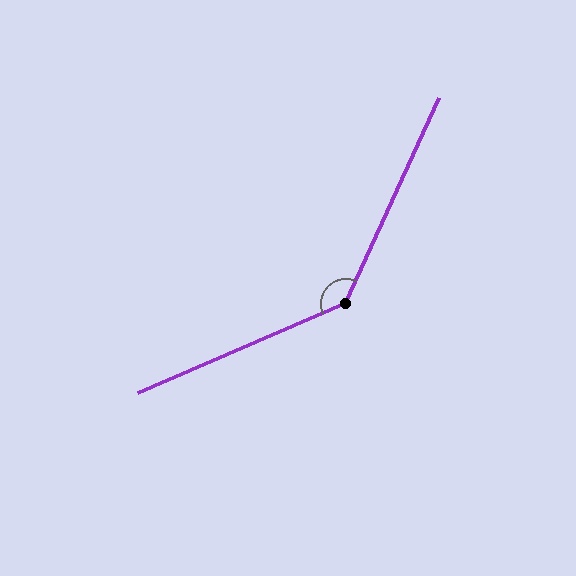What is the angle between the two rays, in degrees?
Approximately 138 degrees.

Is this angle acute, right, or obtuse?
It is obtuse.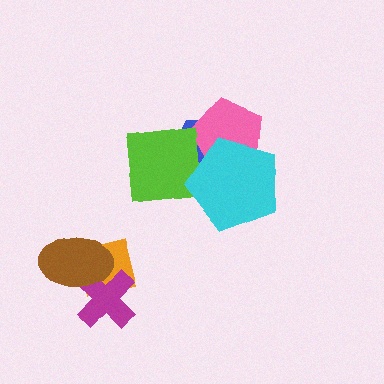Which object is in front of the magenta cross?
The brown ellipse is in front of the magenta cross.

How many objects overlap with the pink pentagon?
2 objects overlap with the pink pentagon.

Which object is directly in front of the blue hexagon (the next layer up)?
The pink pentagon is directly in front of the blue hexagon.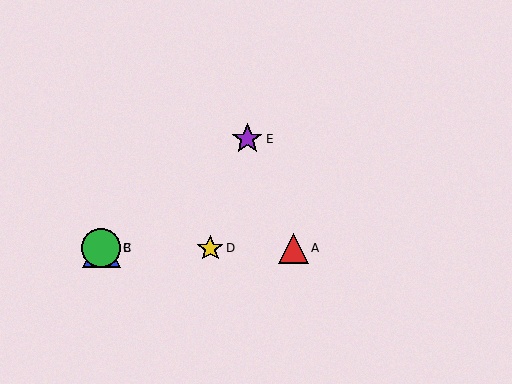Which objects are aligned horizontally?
Objects A, B, C, D are aligned horizontally.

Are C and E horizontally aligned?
No, C is at y≈248 and E is at y≈139.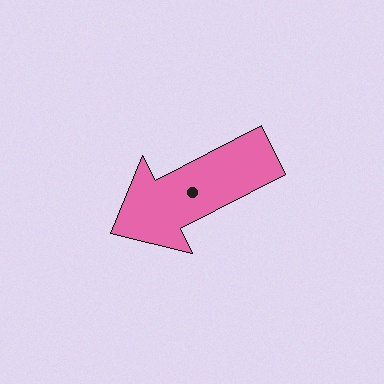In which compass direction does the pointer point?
Southwest.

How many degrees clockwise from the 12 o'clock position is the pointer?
Approximately 243 degrees.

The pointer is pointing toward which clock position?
Roughly 8 o'clock.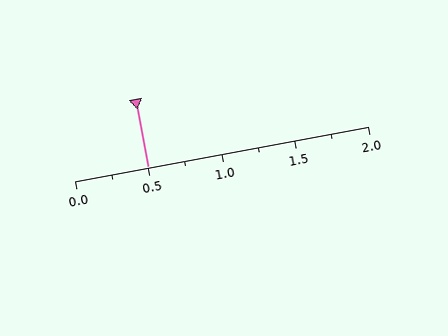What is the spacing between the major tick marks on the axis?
The major ticks are spaced 0.5 apart.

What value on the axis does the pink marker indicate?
The marker indicates approximately 0.5.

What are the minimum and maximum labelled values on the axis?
The axis runs from 0.0 to 2.0.